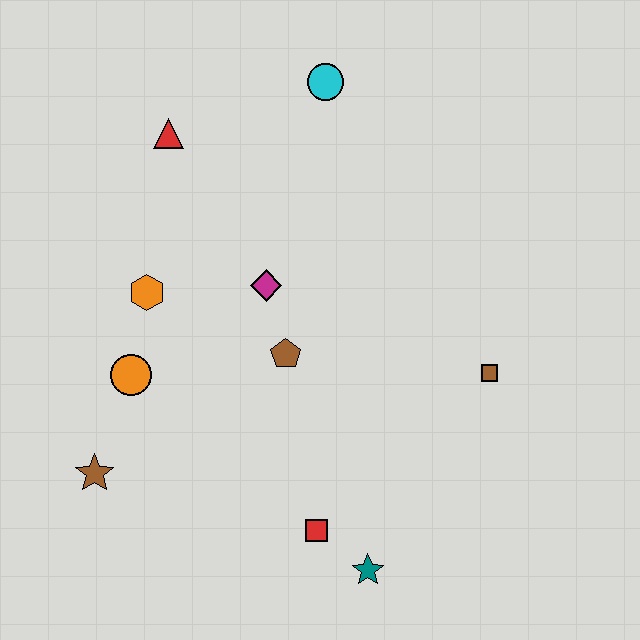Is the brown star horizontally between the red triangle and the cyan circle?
No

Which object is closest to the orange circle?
The orange hexagon is closest to the orange circle.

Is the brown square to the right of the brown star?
Yes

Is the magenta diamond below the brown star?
No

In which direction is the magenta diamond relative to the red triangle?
The magenta diamond is below the red triangle.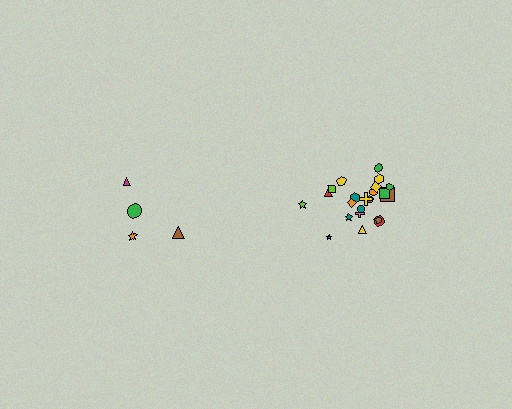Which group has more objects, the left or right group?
The right group.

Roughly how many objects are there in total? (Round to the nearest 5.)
Roughly 25 objects in total.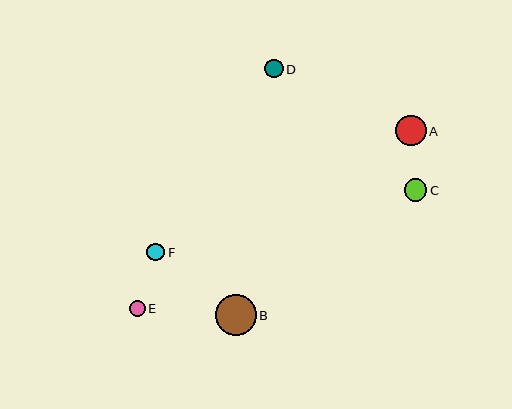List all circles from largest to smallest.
From largest to smallest: B, A, C, D, F, E.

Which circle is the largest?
Circle B is the largest with a size of approximately 41 pixels.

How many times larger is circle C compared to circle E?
Circle C is approximately 1.4 times the size of circle E.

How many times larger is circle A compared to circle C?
Circle A is approximately 1.4 times the size of circle C.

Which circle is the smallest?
Circle E is the smallest with a size of approximately 16 pixels.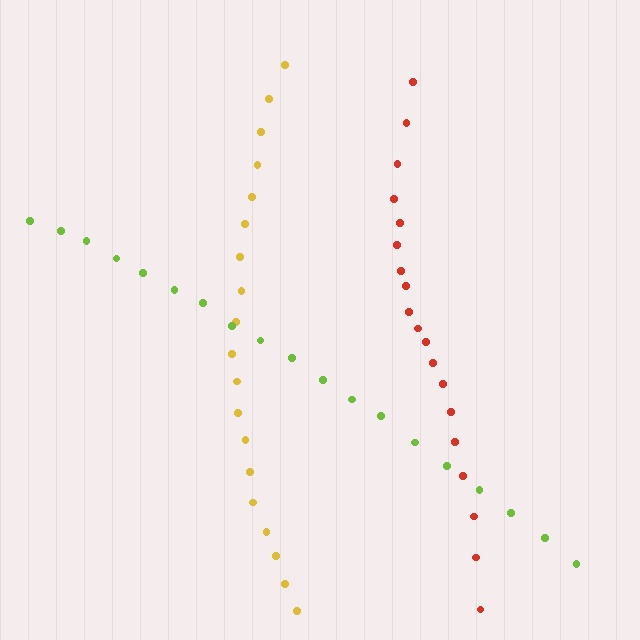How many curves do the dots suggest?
There are 3 distinct paths.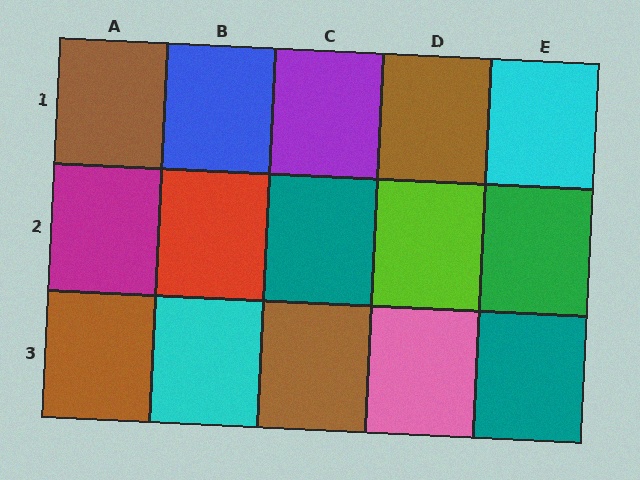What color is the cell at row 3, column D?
Pink.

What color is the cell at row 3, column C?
Brown.